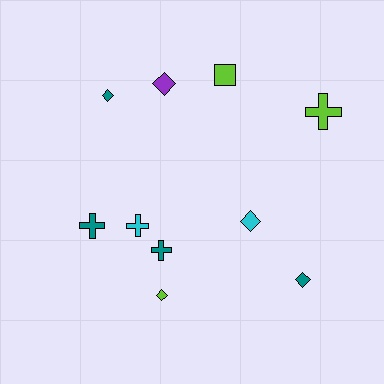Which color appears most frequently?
Teal, with 4 objects.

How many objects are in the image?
There are 10 objects.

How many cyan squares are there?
There are no cyan squares.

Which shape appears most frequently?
Diamond, with 5 objects.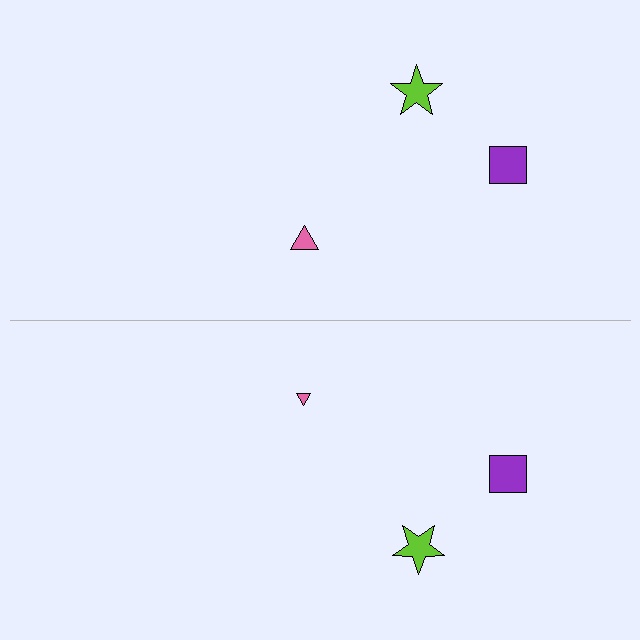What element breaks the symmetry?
The pink triangle on the bottom side has a different size than its mirror counterpart.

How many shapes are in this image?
There are 6 shapes in this image.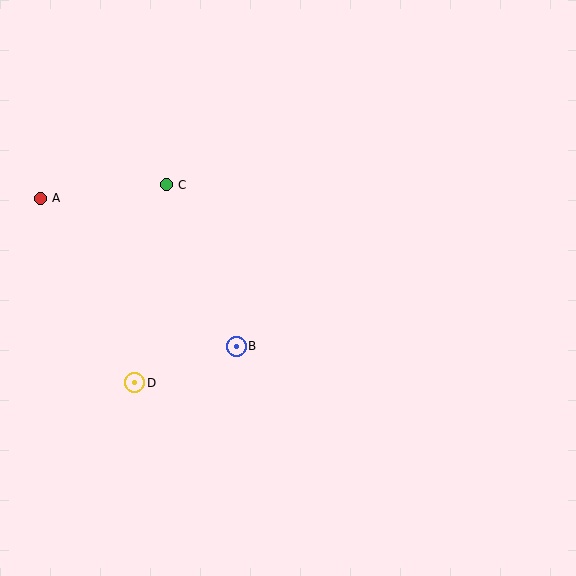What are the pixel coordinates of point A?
Point A is at (40, 198).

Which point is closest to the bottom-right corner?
Point B is closest to the bottom-right corner.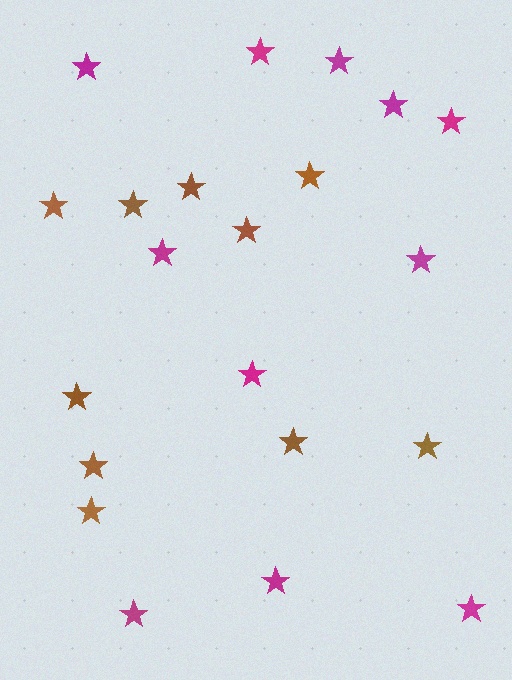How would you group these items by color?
There are 2 groups: one group of magenta stars (11) and one group of brown stars (10).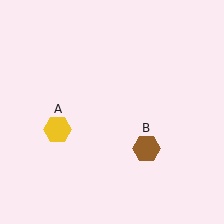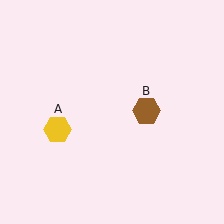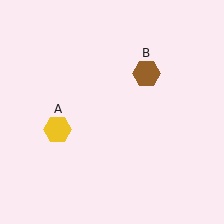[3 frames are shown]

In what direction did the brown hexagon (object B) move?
The brown hexagon (object B) moved up.